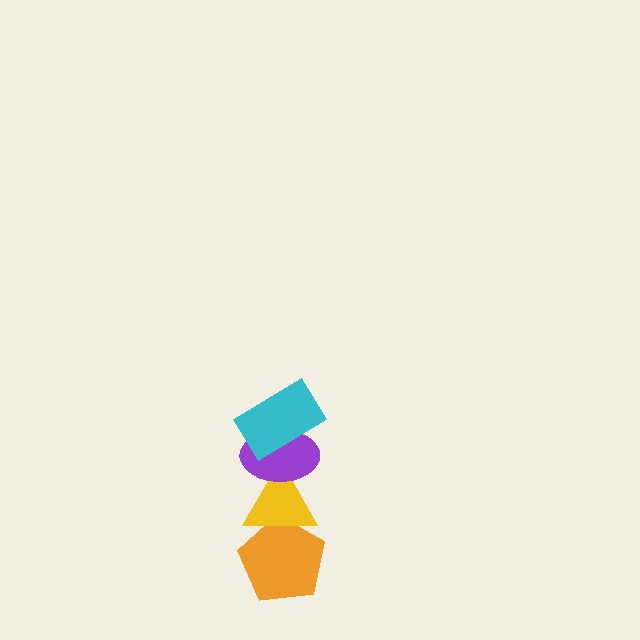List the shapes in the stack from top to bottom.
From top to bottom: the cyan rectangle, the purple ellipse, the yellow triangle, the orange pentagon.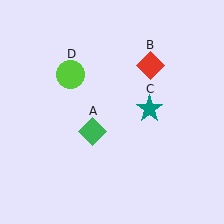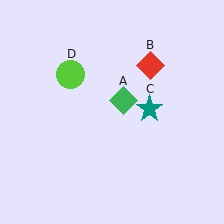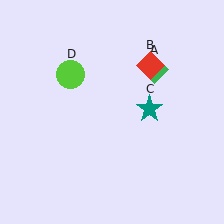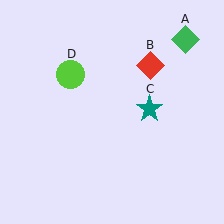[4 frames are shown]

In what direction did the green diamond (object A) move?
The green diamond (object A) moved up and to the right.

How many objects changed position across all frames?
1 object changed position: green diamond (object A).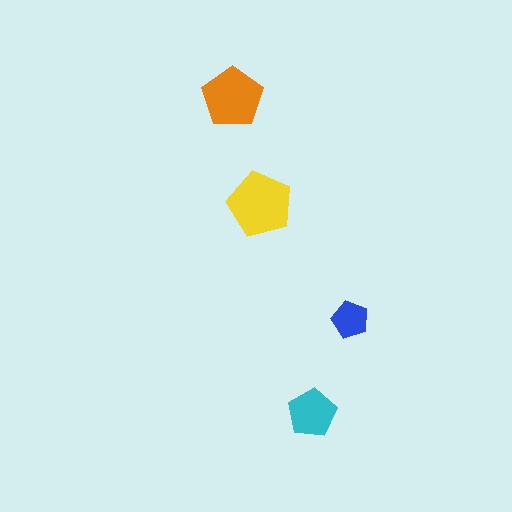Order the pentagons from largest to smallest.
the yellow one, the orange one, the cyan one, the blue one.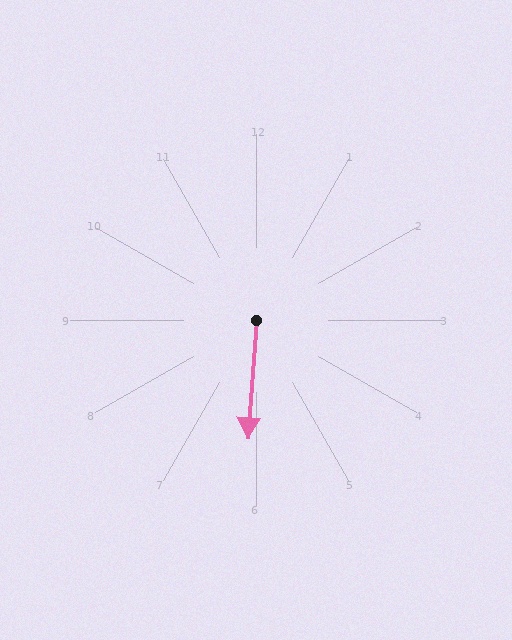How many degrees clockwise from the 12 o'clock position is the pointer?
Approximately 184 degrees.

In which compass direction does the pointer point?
South.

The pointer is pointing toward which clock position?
Roughly 6 o'clock.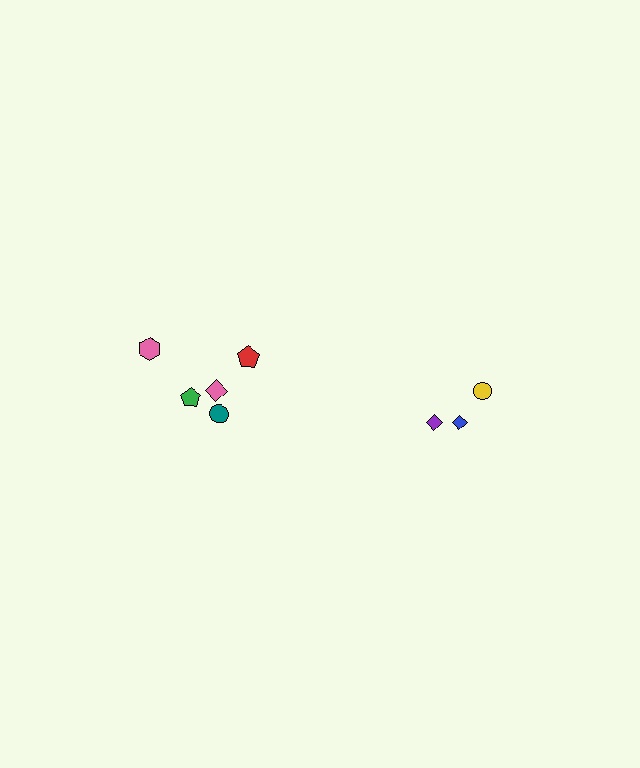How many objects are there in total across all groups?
There are 8 objects.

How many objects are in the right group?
There are 3 objects.